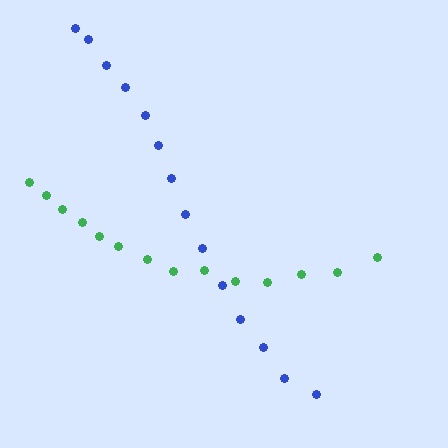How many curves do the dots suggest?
There are 2 distinct paths.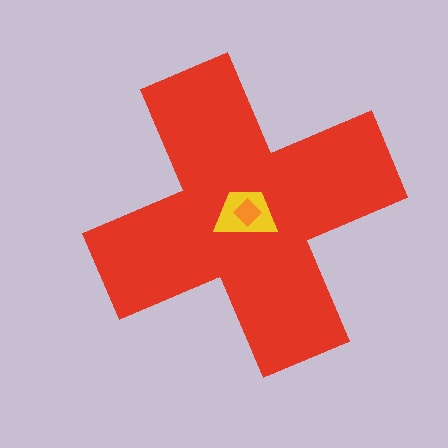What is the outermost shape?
The red cross.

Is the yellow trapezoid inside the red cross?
Yes.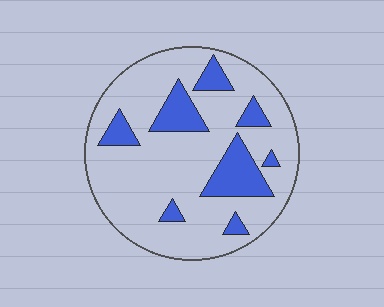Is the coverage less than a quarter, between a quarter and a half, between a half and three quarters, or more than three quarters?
Less than a quarter.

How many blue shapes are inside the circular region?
8.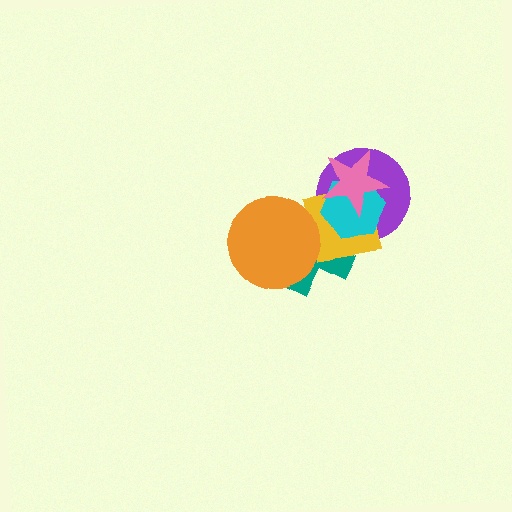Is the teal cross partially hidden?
Yes, it is partially covered by another shape.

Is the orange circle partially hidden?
No, no other shape covers it.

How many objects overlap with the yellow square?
5 objects overlap with the yellow square.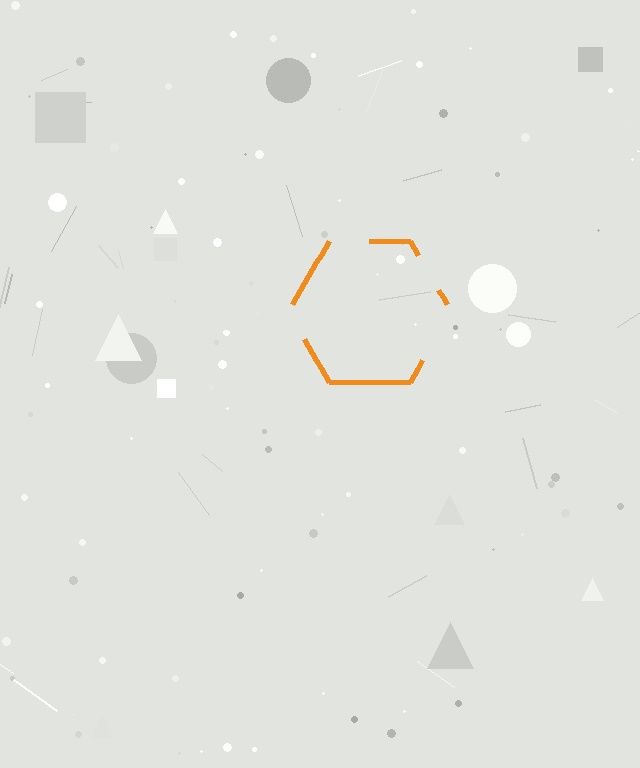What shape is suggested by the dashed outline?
The dashed outline suggests a hexagon.